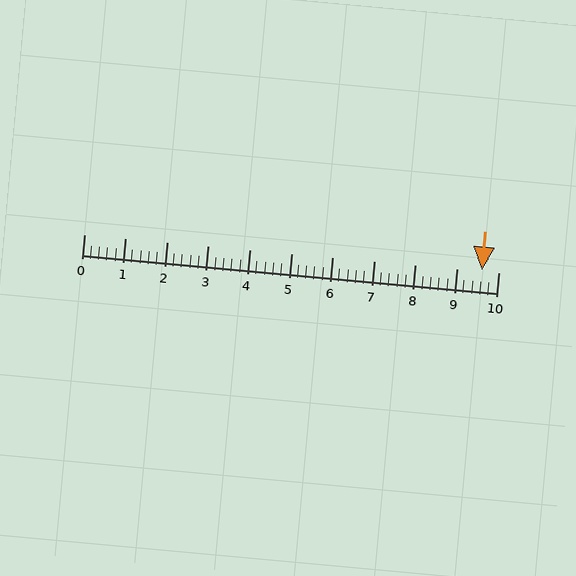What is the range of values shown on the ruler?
The ruler shows values from 0 to 10.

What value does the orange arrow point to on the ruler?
The orange arrow points to approximately 9.6.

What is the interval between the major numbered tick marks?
The major tick marks are spaced 1 units apart.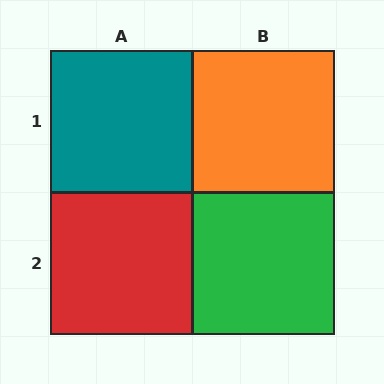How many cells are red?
1 cell is red.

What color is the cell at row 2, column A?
Red.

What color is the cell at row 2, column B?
Green.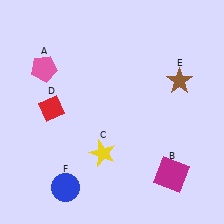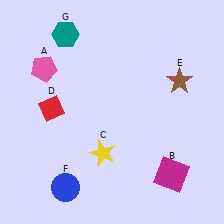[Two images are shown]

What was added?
A teal hexagon (G) was added in Image 2.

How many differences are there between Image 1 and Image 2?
There is 1 difference between the two images.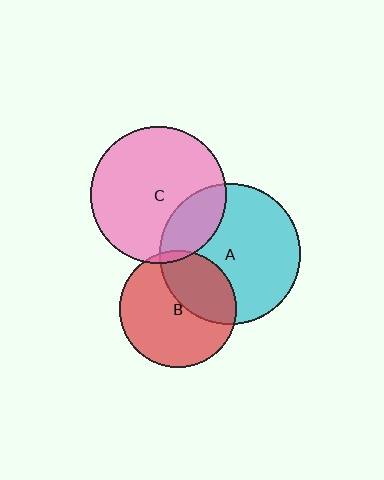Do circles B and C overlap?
Yes.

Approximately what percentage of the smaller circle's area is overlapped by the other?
Approximately 5%.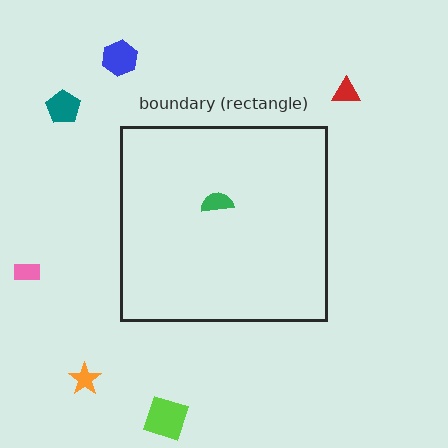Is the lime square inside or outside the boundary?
Outside.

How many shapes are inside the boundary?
1 inside, 6 outside.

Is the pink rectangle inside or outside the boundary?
Outside.